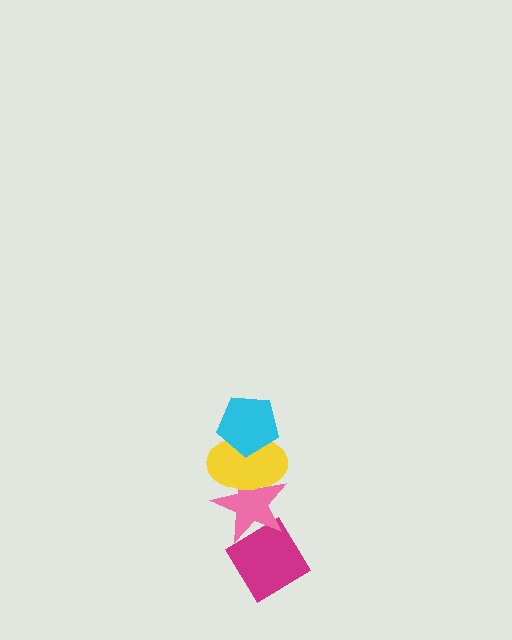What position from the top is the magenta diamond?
The magenta diamond is 4th from the top.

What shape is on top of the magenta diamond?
The pink star is on top of the magenta diamond.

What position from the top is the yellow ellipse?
The yellow ellipse is 2nd from the top.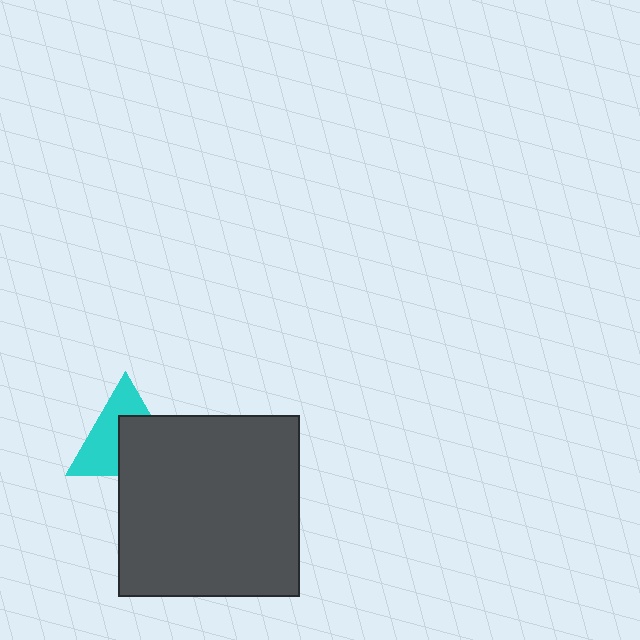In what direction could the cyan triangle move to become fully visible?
The cyan triangle could move toward the upper-left. That would shift it out from behind the dark gray square entirely.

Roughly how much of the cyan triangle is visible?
About half of it is visible (roughly 52%).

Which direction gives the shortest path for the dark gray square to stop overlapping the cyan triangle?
Moving toward the lower-right gives the shortest separation.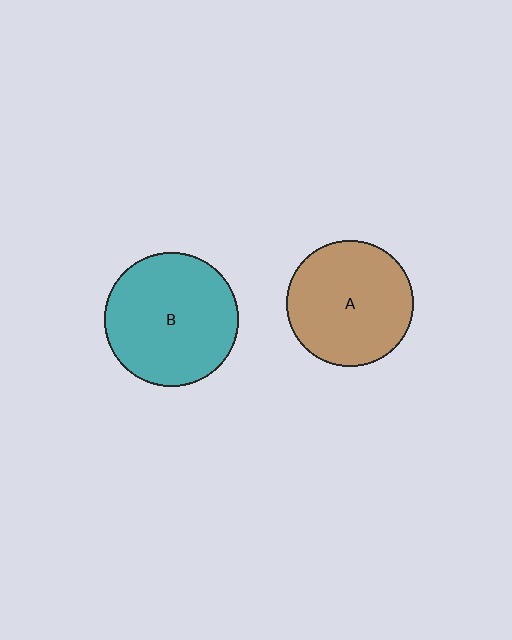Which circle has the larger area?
Circle B (teal).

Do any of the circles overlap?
No, none of the circles overlap.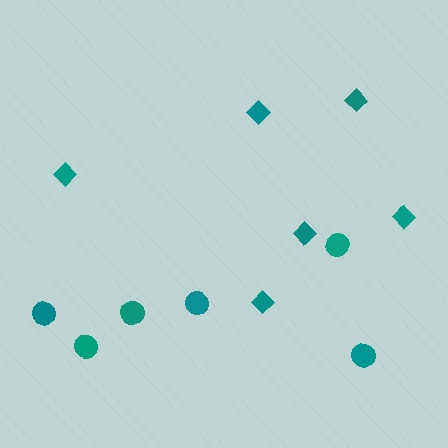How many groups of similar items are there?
There are 2 groups: one group of diamonds (6) and one group of circles (6).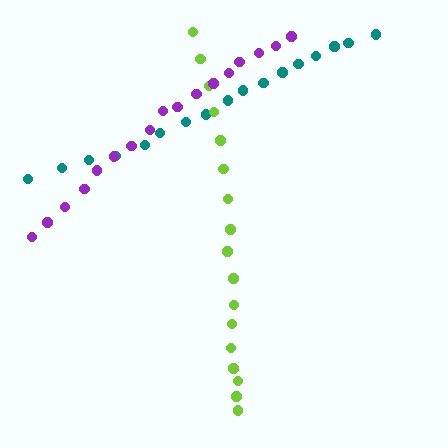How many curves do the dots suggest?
There are 3 distinct paths.